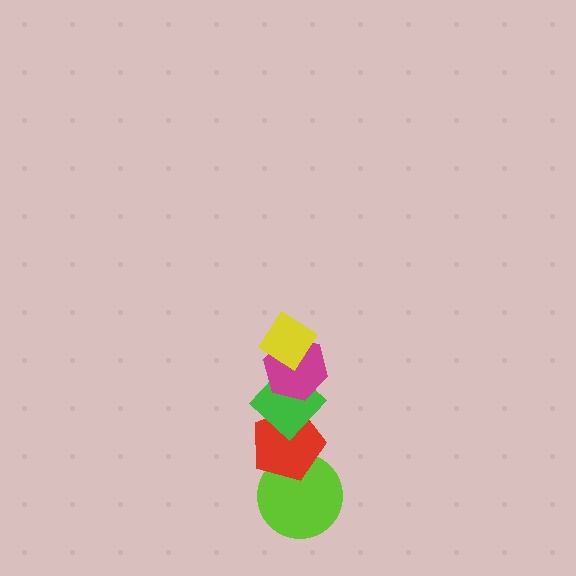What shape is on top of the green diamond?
The magenta hexagon is on top of the green diamond.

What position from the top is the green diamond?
The green diamond is 3rd from the top.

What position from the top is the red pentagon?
The red pentagon is 4th from the top.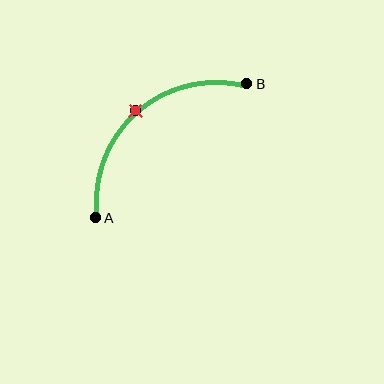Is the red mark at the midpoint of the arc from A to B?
Yes. The red mark lies on the arc at equal arc-length from both A and B — it is the arc midpoint.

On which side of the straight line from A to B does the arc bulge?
The arc bulges above and to the left of the straight line connecting A and B.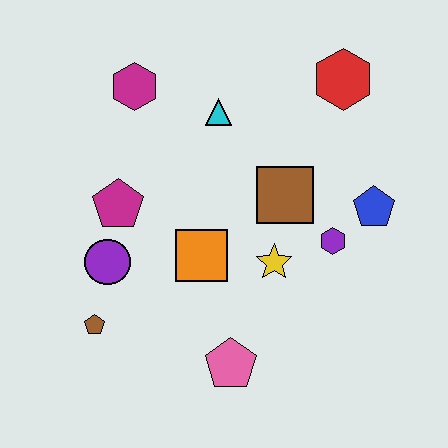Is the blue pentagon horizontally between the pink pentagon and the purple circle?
No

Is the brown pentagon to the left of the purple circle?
Yes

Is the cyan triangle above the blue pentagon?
Yes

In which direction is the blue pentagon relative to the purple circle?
The blue pentagon is to the right of the purple circle.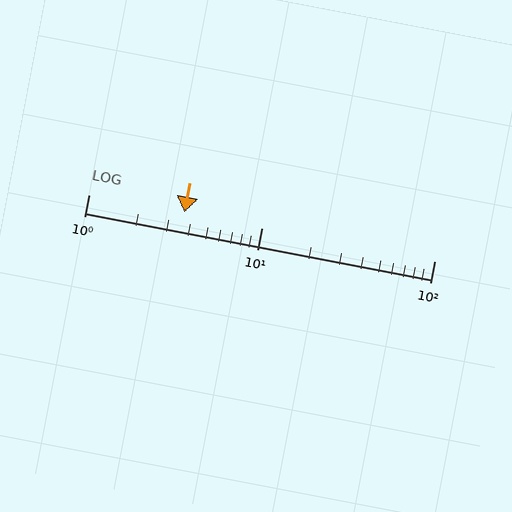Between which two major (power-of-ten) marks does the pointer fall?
The pointer is between 1 and 10.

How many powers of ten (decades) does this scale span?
The scale spans 2 decades, from 1 to 100.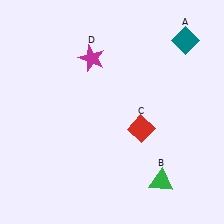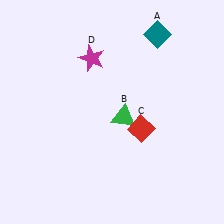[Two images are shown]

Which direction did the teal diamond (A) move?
The teal diamond (A) moved left.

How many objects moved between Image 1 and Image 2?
2 objects moved between the two images.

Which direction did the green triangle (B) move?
The green triangle (B) moved up.